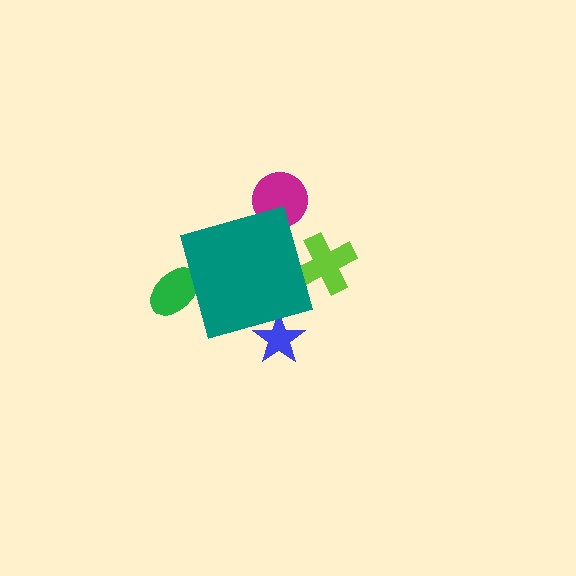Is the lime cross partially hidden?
Yes, the lime cross is partially hidden behind the teal diamond.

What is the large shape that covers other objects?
A teal diamond.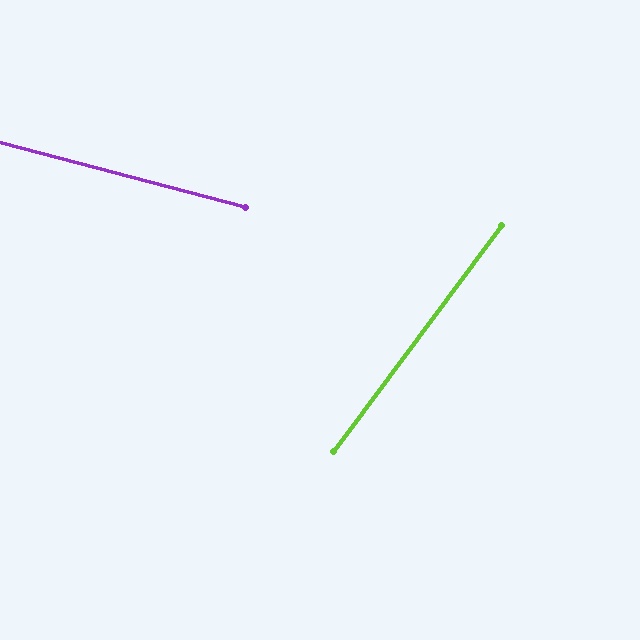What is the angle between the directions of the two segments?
Approximately 68 degrees.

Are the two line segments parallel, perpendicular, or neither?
Neither parallel nor perpendicular — they differ by about 68°.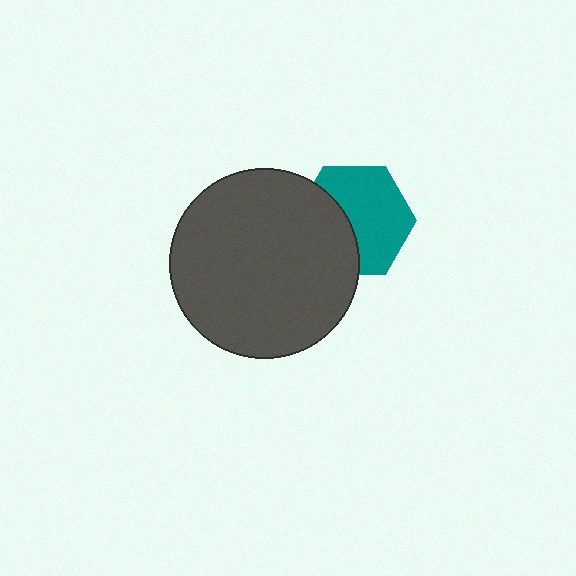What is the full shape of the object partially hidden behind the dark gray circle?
The partially hidden object is a teal hexagon.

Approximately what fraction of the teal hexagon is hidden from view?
Roughly 39% of the teal hexagon is hidden behind the dark gray circle.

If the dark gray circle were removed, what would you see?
You would see the complete teal hexagon.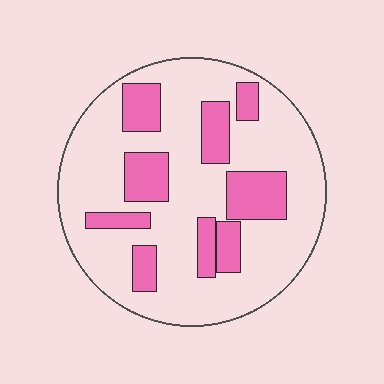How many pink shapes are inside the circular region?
9.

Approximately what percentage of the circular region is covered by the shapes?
Approximately 25%.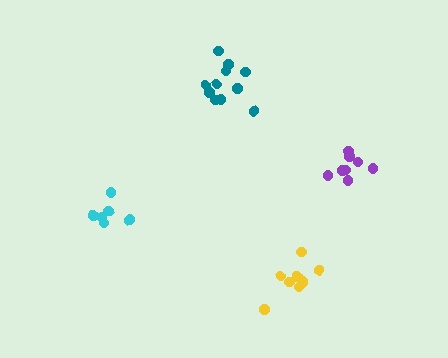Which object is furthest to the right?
The purple cluster is rightmost.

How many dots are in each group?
Group 1: 6 dots, Group 2: 11 dots, Group 3: 8 dots, Group 4: 9 dots (34 total).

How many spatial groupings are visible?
There are 4 spatial groupings.